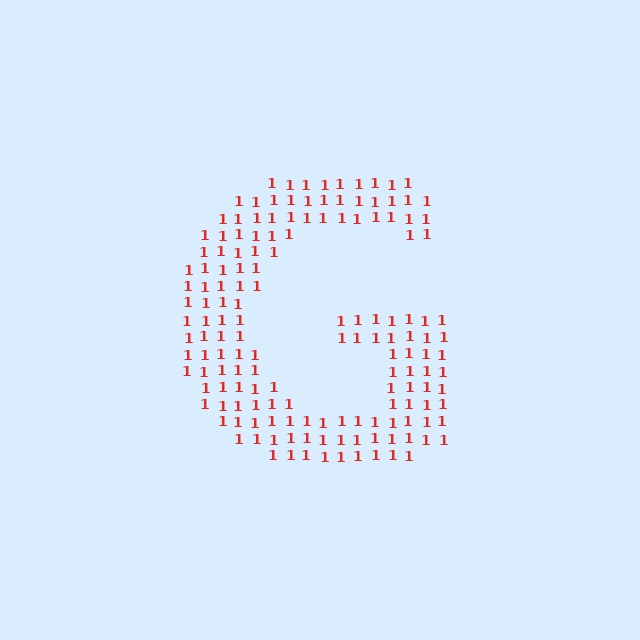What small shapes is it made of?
It is made of small digit 1's.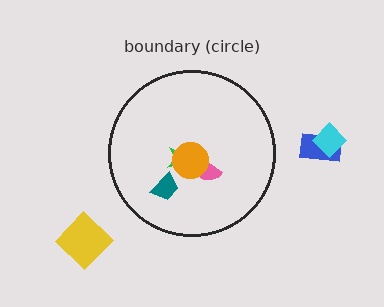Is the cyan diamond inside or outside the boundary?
Outside.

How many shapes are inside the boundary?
4 inside, 3 outside.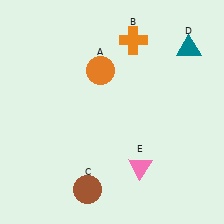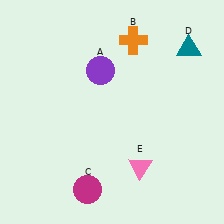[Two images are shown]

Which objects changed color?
A changed from orange to purple. C changed from brown to magenta.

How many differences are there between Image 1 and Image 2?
There are 2 differences between the two images.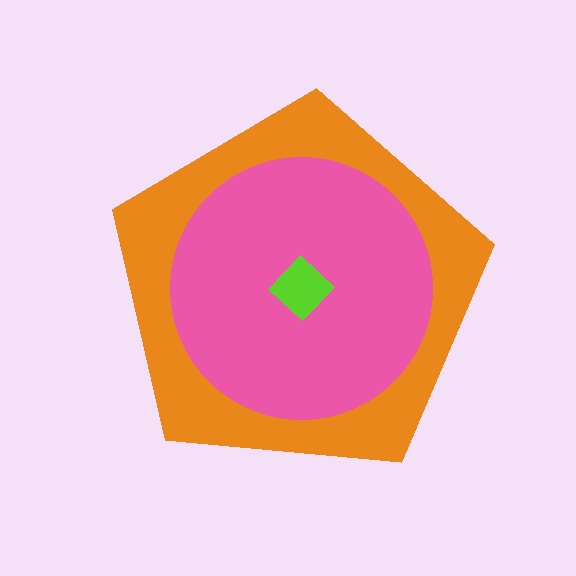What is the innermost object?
The lime diamond.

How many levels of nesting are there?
3.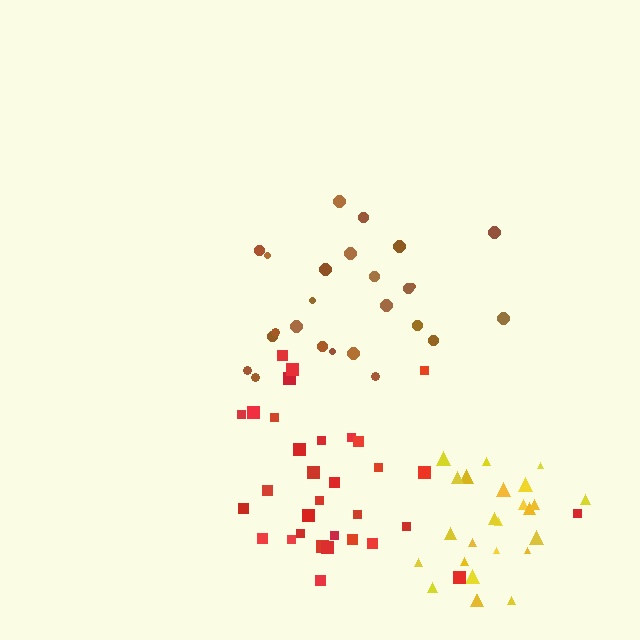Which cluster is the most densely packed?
Yellow.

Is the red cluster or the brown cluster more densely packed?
Brown.